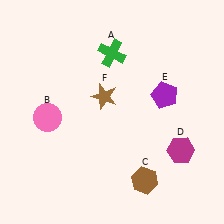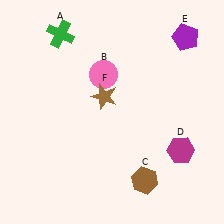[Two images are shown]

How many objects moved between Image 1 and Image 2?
3 objects moved between the two images.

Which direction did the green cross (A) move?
The green cross (A) moved left.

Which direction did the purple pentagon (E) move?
The purple pentagon (E) moved up.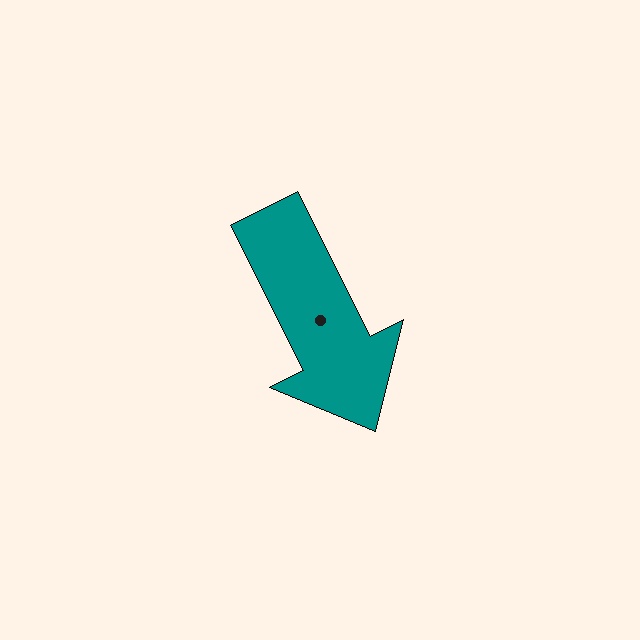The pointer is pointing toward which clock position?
Roughly 5 o'clock.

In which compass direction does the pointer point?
Southeast.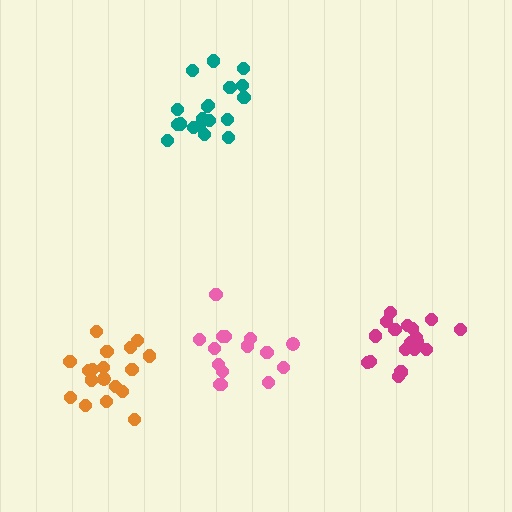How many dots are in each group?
Group 1: 19 dots, Group 2: 19 dots, Group 3: 15 dots, Group 4: 20 dots (73 total).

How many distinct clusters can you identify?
There are 4 distinct clusters.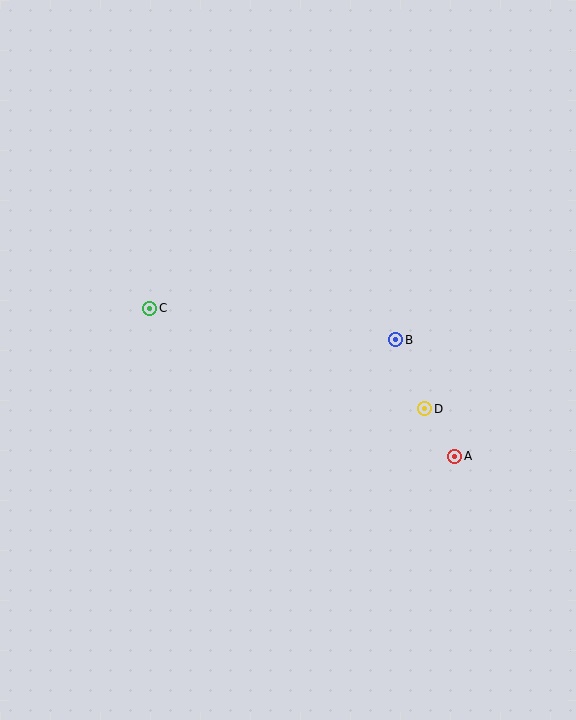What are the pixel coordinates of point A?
Point A is at (455, 456).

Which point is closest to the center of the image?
Point B at (396, 340) is closest to the center.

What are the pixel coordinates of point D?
Point D is at (425, 409).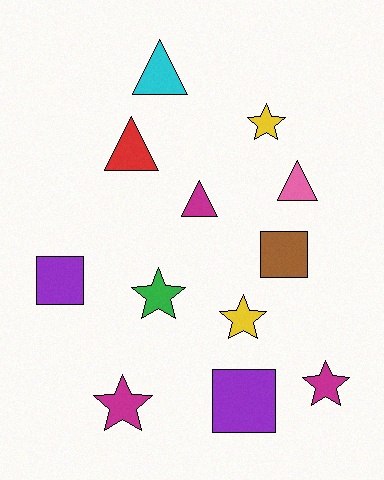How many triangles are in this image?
There are 4 triangles.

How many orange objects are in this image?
There are no orange objects.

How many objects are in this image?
There are 12 objects.